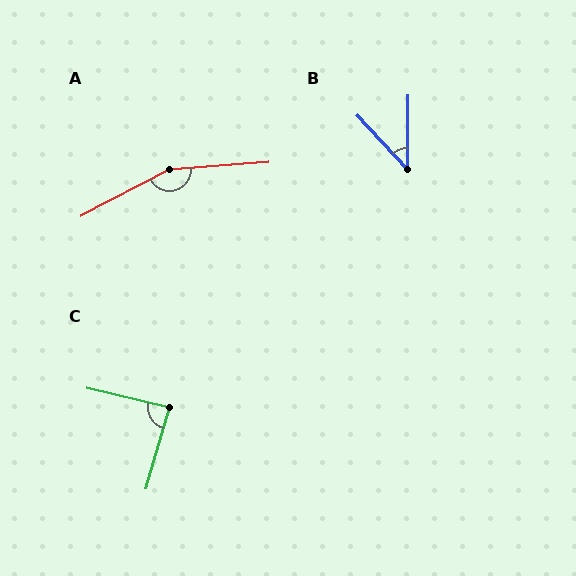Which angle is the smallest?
B, at approximately 43 degrees.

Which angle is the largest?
A, at approximately 156 degrees.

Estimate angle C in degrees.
Approximately 87 degrees.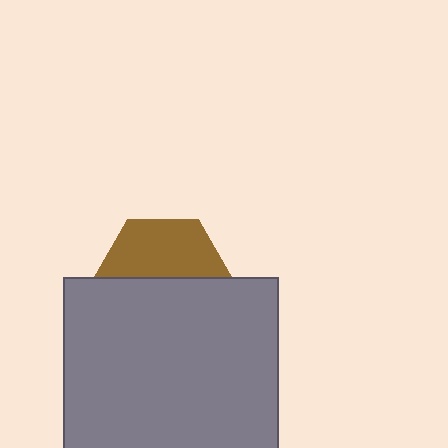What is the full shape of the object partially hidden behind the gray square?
The partially hidden object is a brown hexagon.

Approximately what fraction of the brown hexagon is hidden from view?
Roughly 53% of the brown hexagon is hidden behind the gray square.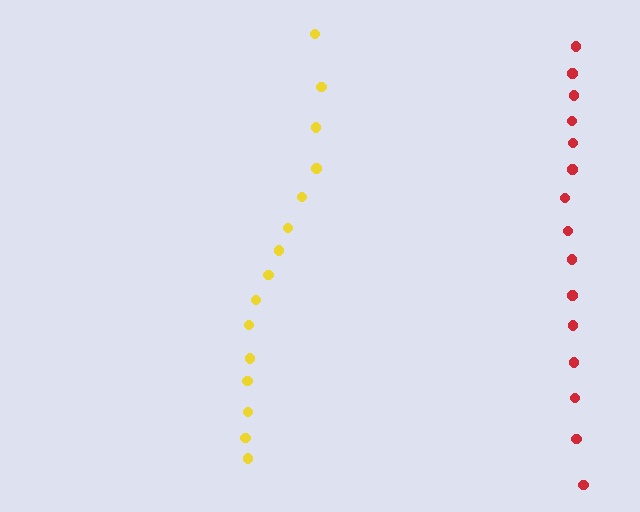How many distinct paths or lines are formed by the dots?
There are 2 distinct paths.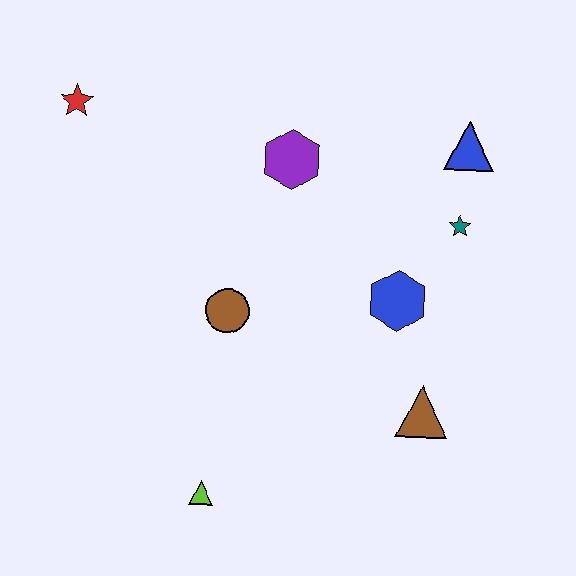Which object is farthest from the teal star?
The red star is farthest from the teal star.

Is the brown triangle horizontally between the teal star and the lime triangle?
Yes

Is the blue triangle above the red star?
No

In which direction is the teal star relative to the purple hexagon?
The teal star is to the right of the purple hexagon.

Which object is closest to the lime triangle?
The brown circle is closest to the lime triangle.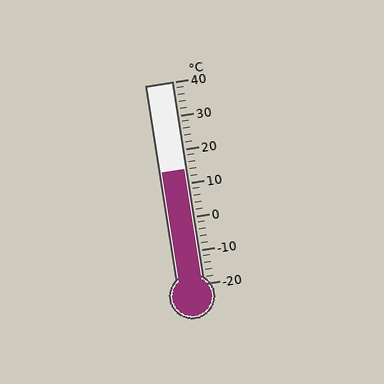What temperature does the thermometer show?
The thermometer shows approximately 14°C.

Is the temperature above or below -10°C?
The temperature is above -10°C.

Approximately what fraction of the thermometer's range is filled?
The thermometer is filled to approximately 55% of its range.